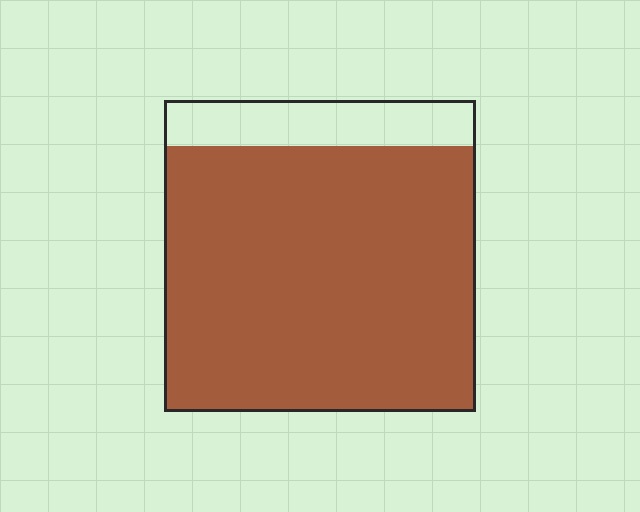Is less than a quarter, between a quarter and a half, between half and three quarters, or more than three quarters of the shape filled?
More than three quarters.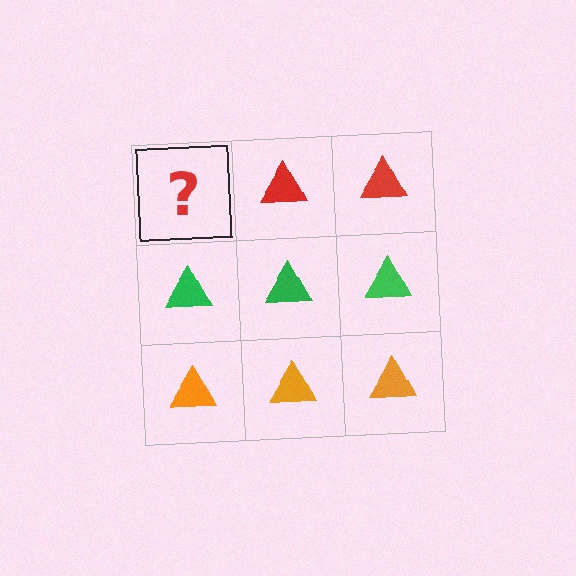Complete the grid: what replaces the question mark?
The question mark should be replaced with a red triangle.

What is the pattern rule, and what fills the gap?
The rule is that each row has a consistent color. The gap should be filled with a red triangle.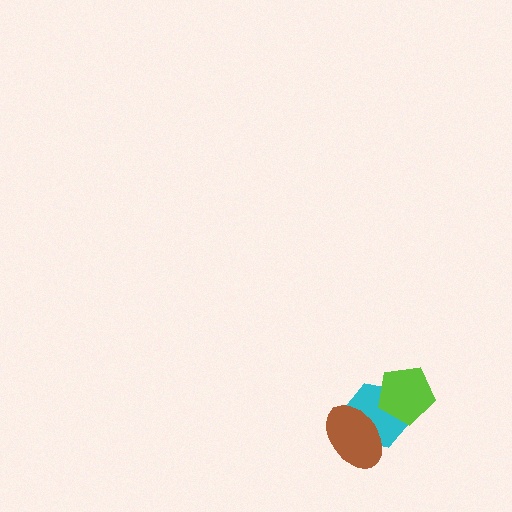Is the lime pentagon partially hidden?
No, no other shape covers it.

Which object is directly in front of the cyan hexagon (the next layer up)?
The lime pentagon is directly in front of the cyan hexagon.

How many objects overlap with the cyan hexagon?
2 objects overlap with the cyan hexagon.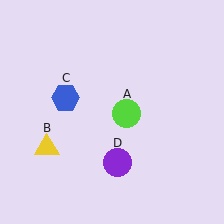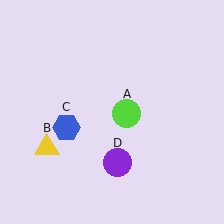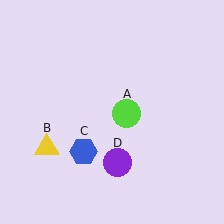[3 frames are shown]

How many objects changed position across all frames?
1 object changed position: blue hexagon (object C).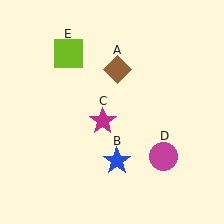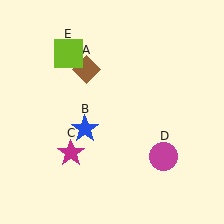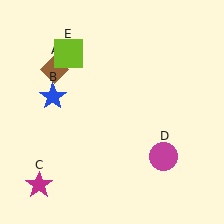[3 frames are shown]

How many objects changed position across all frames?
3 objects changed position: brown diamond (object A), blue star (object B), magenta star (object C).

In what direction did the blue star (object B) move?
The blue star (object B) moved up and to the left.